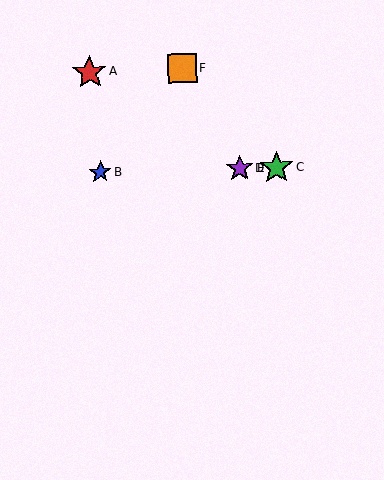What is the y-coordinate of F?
Object F is at y≈68.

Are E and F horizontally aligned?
No, E is at y≈168 and F is at y≈68.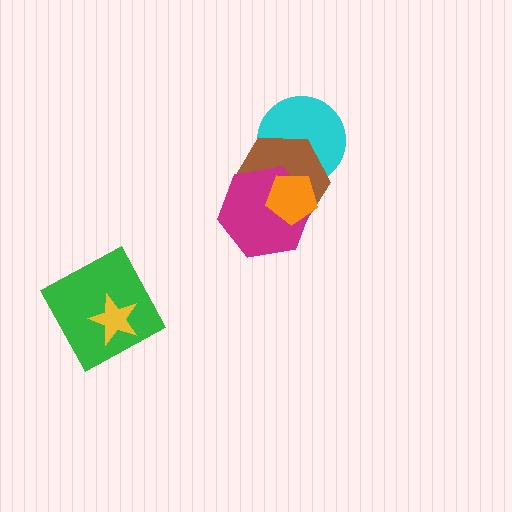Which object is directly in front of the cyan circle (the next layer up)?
The brown hexagon is directly in front of the cyan circle.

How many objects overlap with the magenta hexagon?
3 objects overlap with the magenta hexagon.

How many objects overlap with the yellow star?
1 object overlaps with the yellow star.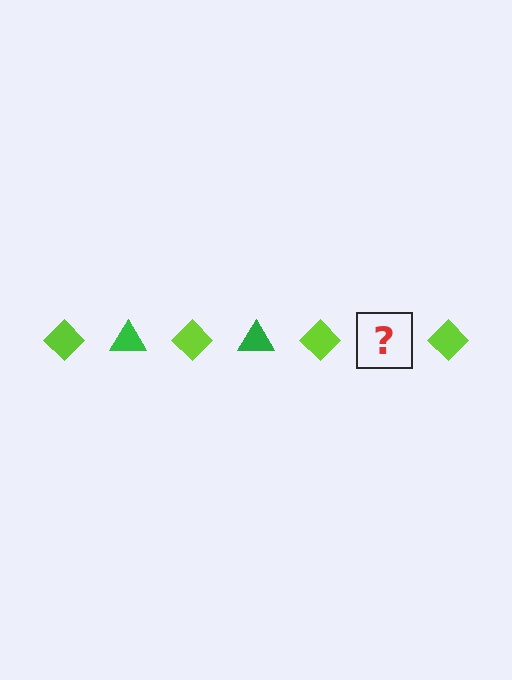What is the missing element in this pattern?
The missing element is a green triangle.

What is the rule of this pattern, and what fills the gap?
The rule is that the pattern alternates between lime diamond and green triangle. The gap should be filled with a green triangle.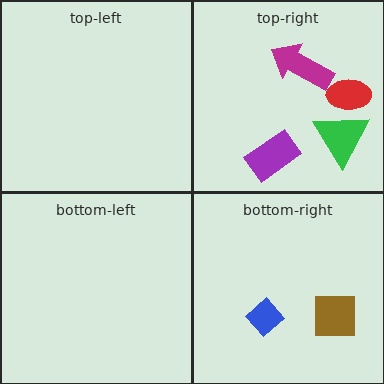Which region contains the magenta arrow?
The top-right region.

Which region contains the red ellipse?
The top-right region.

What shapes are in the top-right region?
The red ellipse, the purple rectangle, the magenta arrow, the green triangle.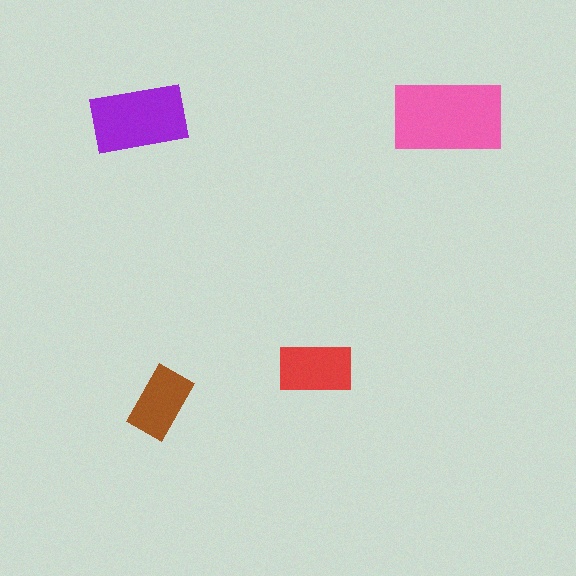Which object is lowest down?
The brown rectangle is bottommost.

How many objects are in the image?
There are 4 objects in the image.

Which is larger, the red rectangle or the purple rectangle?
The purple one.